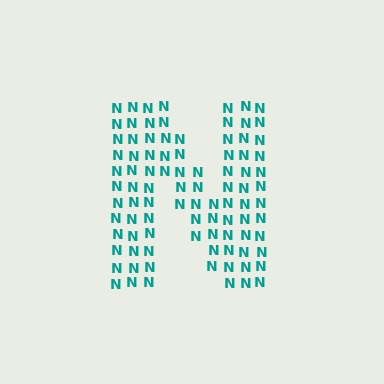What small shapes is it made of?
It is made of small letter N's.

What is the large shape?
The large shape is the letter N.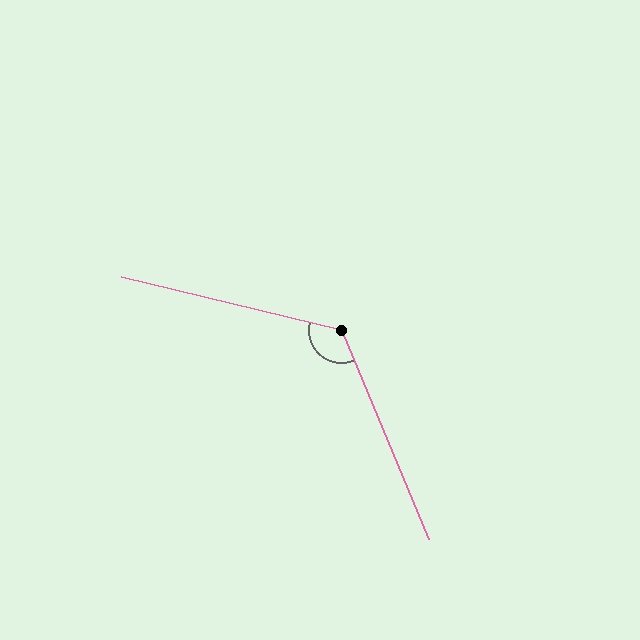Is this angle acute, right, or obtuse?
It is obtuse.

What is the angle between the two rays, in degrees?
Approximately 126 degrees.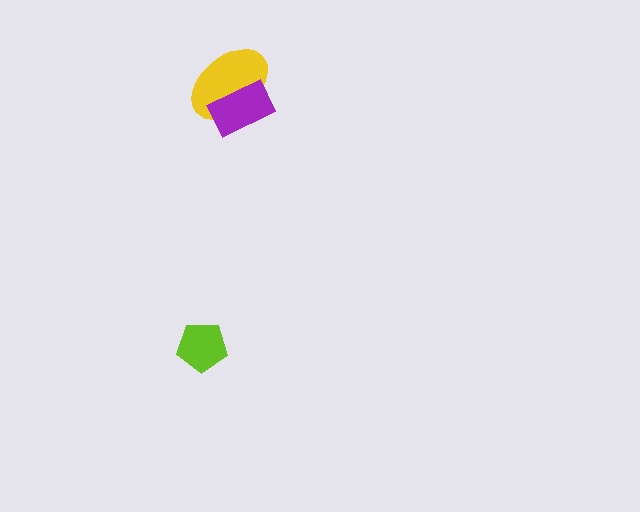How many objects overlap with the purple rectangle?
1 object overlaps with the purple rectangle.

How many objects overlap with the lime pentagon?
0 objects overlap with the lime pentagon.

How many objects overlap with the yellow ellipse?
1 object overlaps with the yellow ellipse.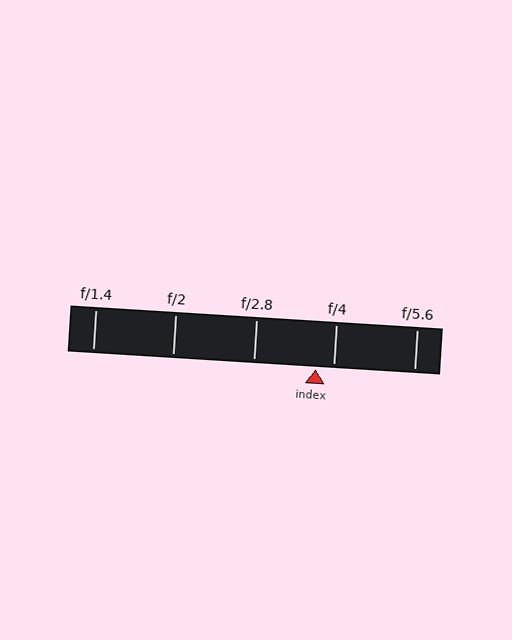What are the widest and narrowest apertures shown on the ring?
The widest aperture shown is f/1.4 and the narrowest is f/5.6.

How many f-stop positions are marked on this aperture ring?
There are 5 f-stop positions marked.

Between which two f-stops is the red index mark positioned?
The index mark is between f/2.8 and f/4.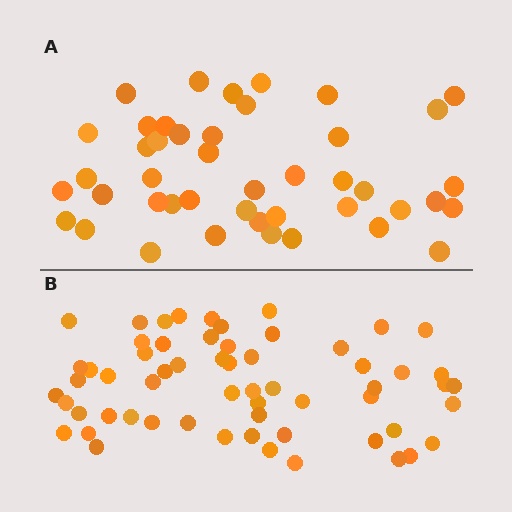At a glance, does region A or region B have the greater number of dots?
Region B (the bottom region) has more dots.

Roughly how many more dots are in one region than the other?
Region B has approximately 15 more dots than region A.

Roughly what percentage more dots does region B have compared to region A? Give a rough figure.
About 35% more.